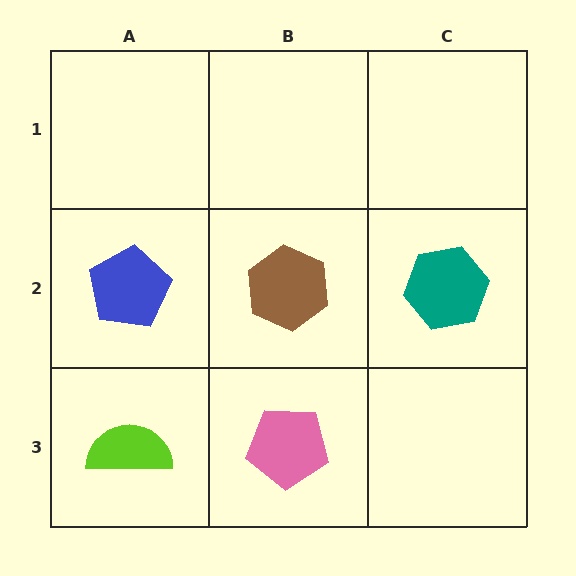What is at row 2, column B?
A brown hexagon.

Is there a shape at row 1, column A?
No, that cell is empty.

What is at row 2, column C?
A teal hexagon.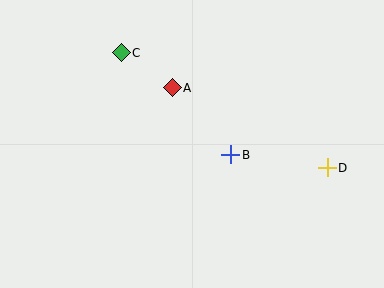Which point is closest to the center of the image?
Point B at (231, 155) is closest to the center.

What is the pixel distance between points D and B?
The distance between D and B is 97 pixels.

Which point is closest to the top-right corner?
Point D is closest to the top-right corner.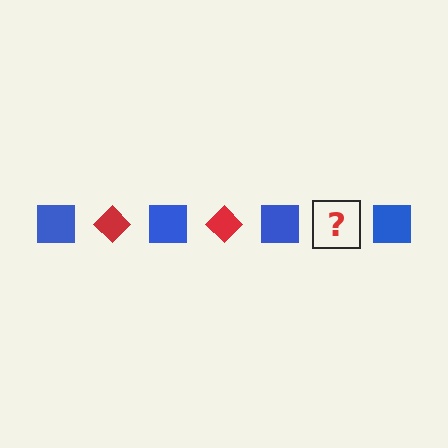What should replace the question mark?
The question mark should be replaced with a red diamond.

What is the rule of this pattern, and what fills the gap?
The rule is that the pattern alternates between blue square and red diamond. The gap should be filled with a red diamond.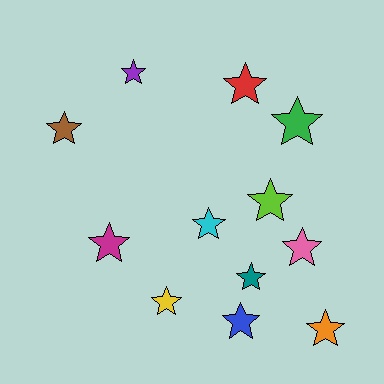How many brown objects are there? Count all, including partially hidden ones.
There is 1 brown object.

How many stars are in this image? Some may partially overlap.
There are 12 stars.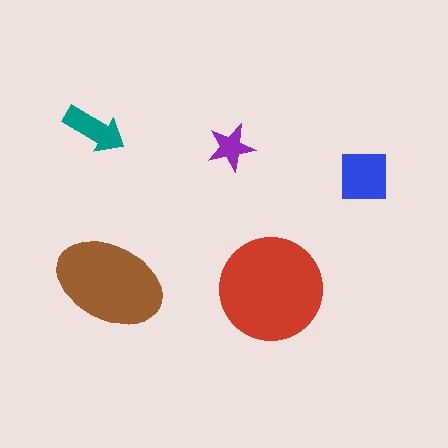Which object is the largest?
The red circle.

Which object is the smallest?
The purple star.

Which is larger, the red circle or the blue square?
The red circle.